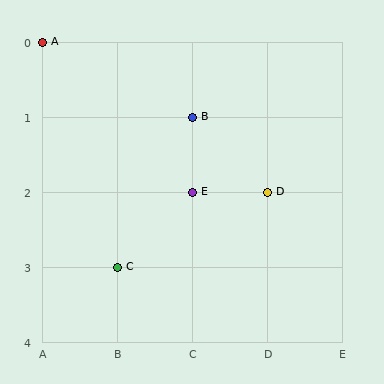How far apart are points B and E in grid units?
Points B and E are 1 row apart.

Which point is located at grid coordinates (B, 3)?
Point C is at (B, 3).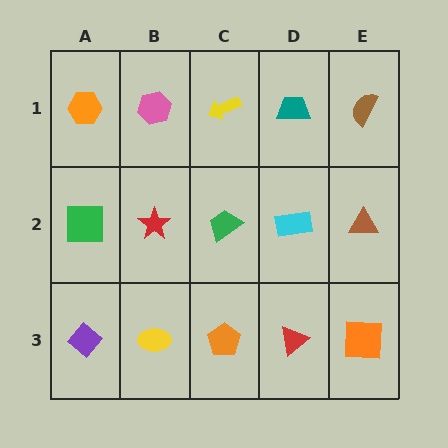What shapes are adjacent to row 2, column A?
An orange hexagon (row 1, column A), a purple diamond (row 3, column A), a red star (row 2, column B).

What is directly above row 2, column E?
A brown semicircle.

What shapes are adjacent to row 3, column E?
A brown triangle (row 2, column E), a red triangle (row 3, column D).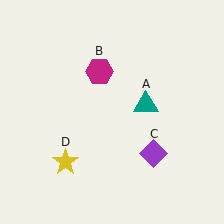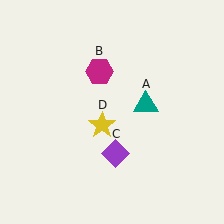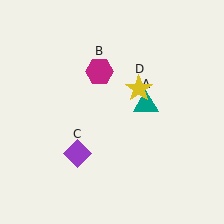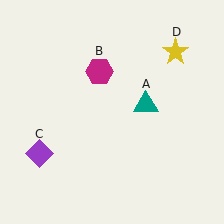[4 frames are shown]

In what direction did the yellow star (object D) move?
The yellow star (object D) moved up and to the right.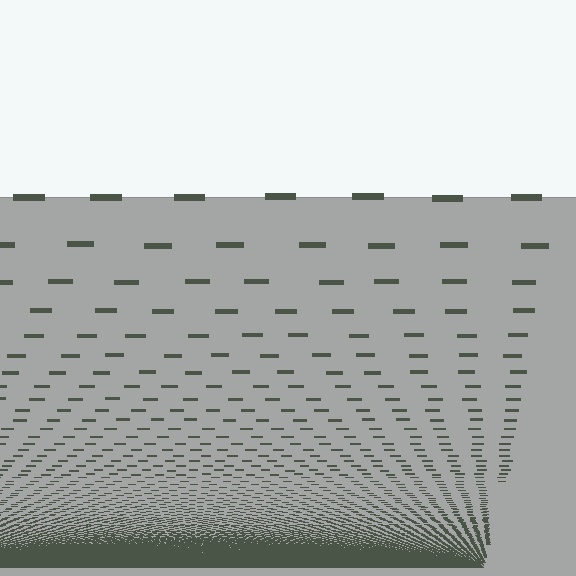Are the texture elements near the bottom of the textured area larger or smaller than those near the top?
Smaller. The gradient is inverted — elements near the bottom are smaller and denser.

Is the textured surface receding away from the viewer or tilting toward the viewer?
The surface appears to tilt toward the viewer. Texture elements get larger and sparser toward the top.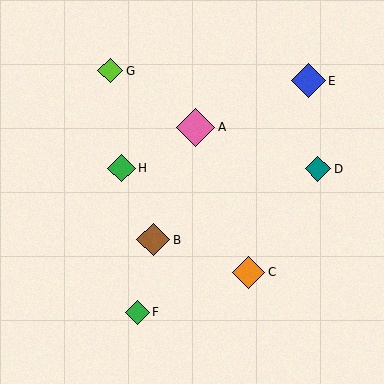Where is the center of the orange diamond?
The center of the orange diamond is at (248, 272).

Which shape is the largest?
The pink diamond (labeled A) is the largest.